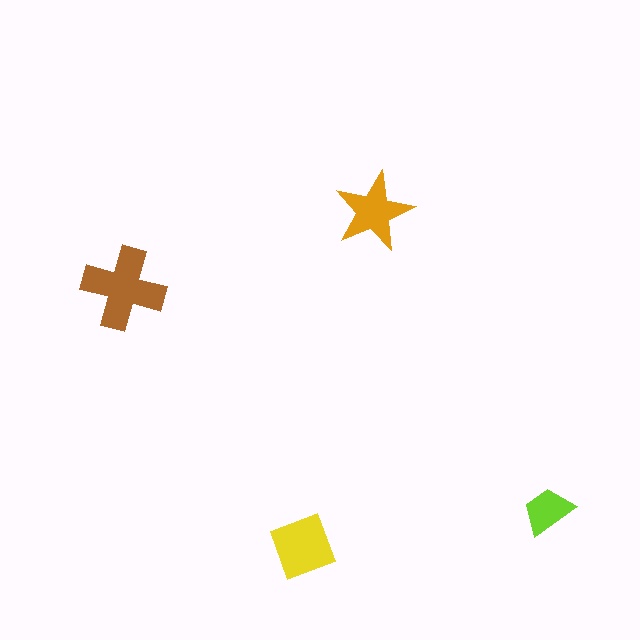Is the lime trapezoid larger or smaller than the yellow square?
Smaller.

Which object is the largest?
The brown cross.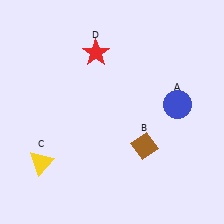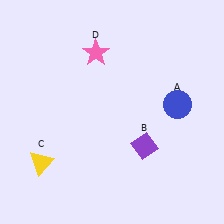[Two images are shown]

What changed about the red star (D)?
In Image 1, D is red. In Image 2, it changed to pink.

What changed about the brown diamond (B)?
In Image 1, B is brown. In Image 2, it changed to purple.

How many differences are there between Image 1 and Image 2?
There are 2 differences between the two images.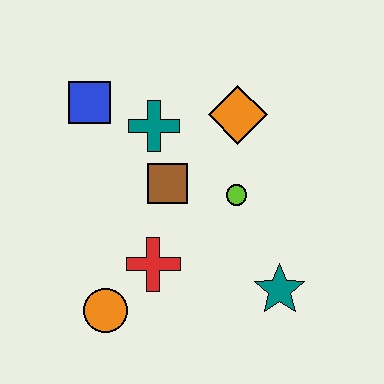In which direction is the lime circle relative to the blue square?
The lime circle is to the right of the blue square.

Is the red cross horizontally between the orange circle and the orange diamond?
Yes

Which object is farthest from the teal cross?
The teal star is farthest from the teal cross.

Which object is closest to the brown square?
The teal cross is closest to the brown square.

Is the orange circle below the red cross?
Yes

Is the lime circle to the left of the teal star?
Yes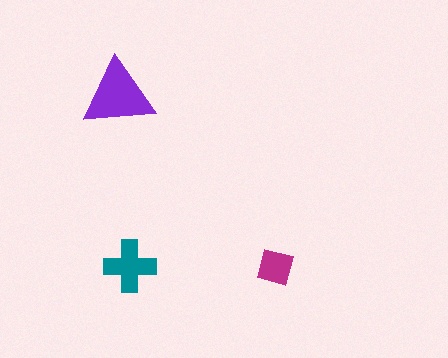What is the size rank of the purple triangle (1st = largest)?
1st.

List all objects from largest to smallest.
The purple triangle, the teal cross, the magenta square.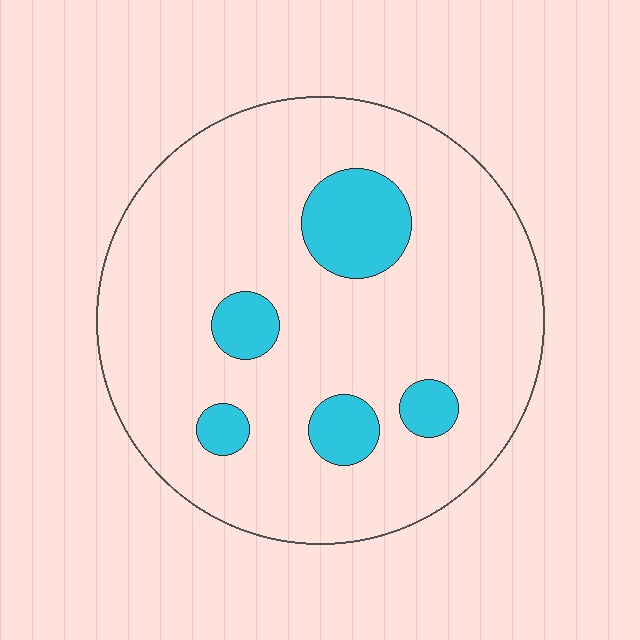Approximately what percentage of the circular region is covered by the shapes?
Approximately 15%.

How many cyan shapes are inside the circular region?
5.